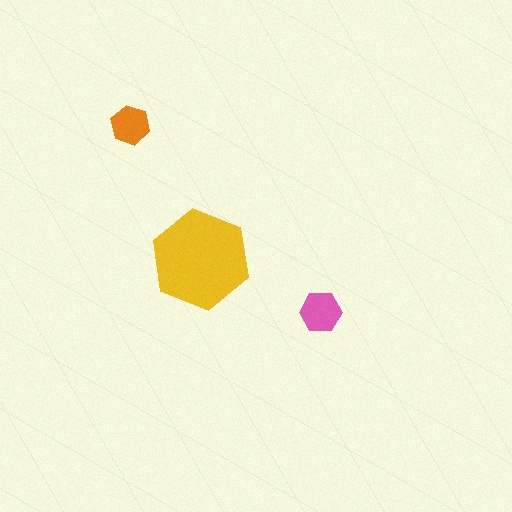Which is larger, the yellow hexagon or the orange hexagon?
The yellow one.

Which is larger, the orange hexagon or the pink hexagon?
The pink one.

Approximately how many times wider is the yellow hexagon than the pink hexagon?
About 2.5 times wider.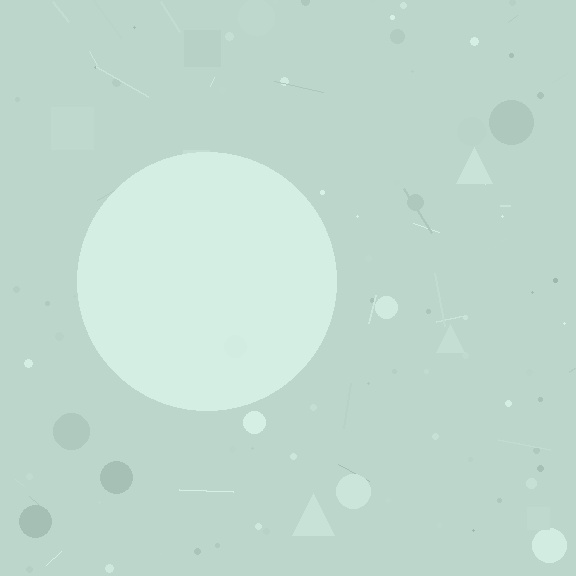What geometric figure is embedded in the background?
A circle is embedded in the background.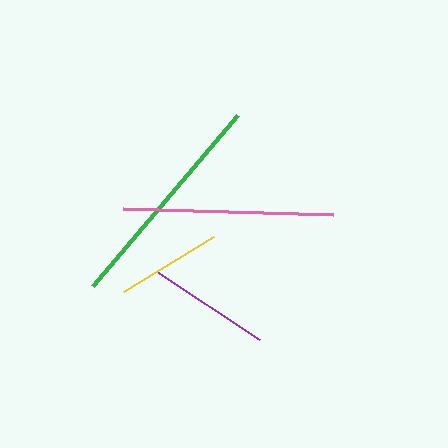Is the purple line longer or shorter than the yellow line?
The purple line is longer than the yellow line.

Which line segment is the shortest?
The yellow line is the shortest at approximately 106 pixels.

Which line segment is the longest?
The green line is the longest at approximately 225 pixels.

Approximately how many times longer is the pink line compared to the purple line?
The pink line is approximately 1.7 times the length of the purple line.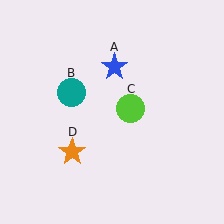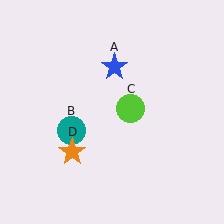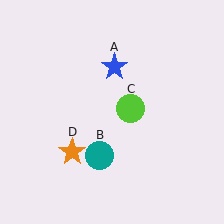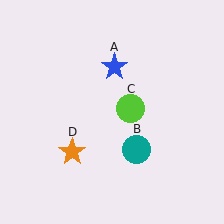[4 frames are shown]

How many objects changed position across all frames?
1 object changed position: teal circle (object B).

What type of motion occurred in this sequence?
The teal circle (object B) rotated counterclockwise around the center of the scene.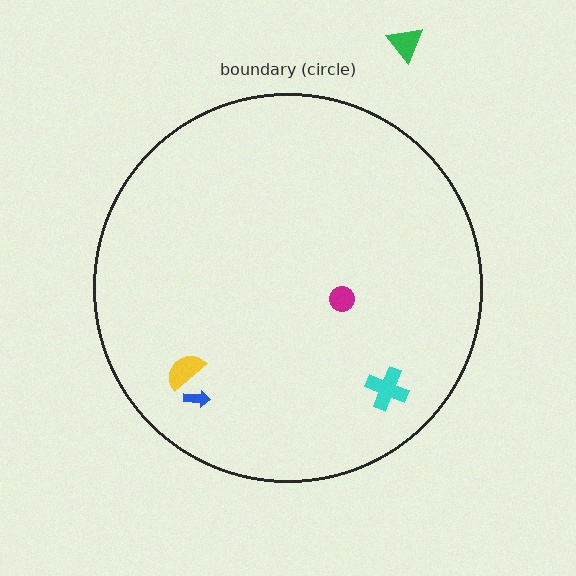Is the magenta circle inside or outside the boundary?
Inside.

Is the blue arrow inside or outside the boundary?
Inside.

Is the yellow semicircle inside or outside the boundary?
Inside.